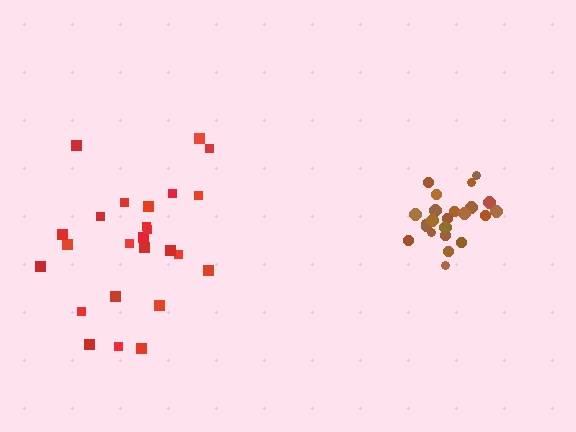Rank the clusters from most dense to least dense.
brown, red.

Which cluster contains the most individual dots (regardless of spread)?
Red (25).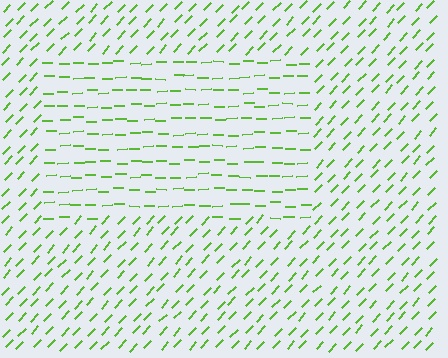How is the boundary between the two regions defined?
The boundary is defined purely by a change in line orientation (approximately 45 degrees difference). All lines are the same color and thickness.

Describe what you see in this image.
The image is filled with small lime line segments. A rectangle region in the image has lines oriented differently from the surrounding lines, creating a visible texture boundary.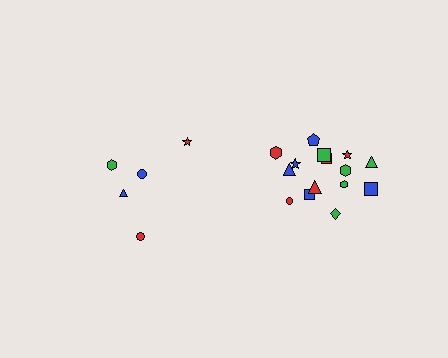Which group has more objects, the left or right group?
The right group.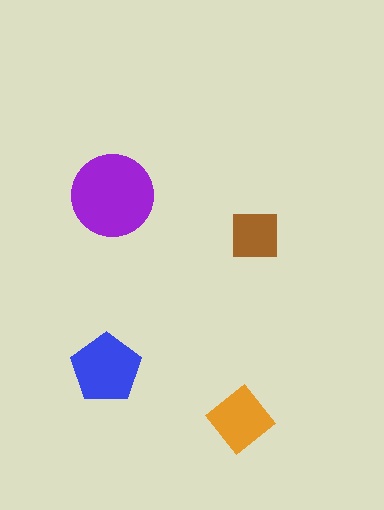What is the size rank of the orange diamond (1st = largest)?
3rd.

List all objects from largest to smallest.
The purple circle, the blue pentagon, the orange diamond, the brown square.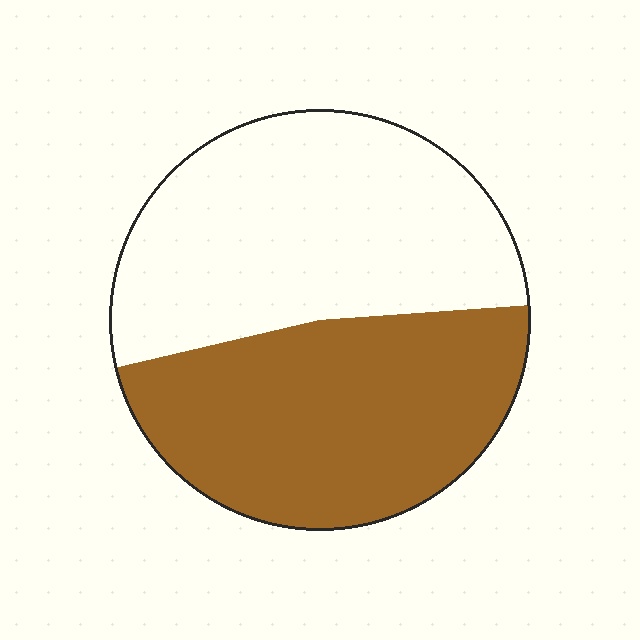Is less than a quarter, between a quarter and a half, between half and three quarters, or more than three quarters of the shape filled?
Between a quarter and a half.